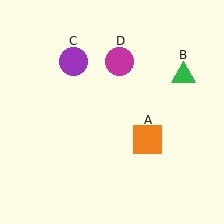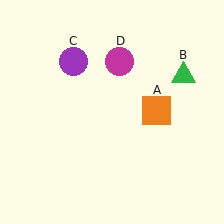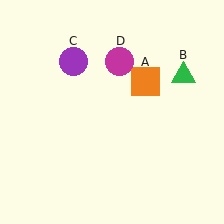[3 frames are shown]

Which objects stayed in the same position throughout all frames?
Green triangle (object B) and purple circle (object C) and magenta circle (object D) remained stationary.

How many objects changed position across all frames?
1 object changed position: orange square (object A).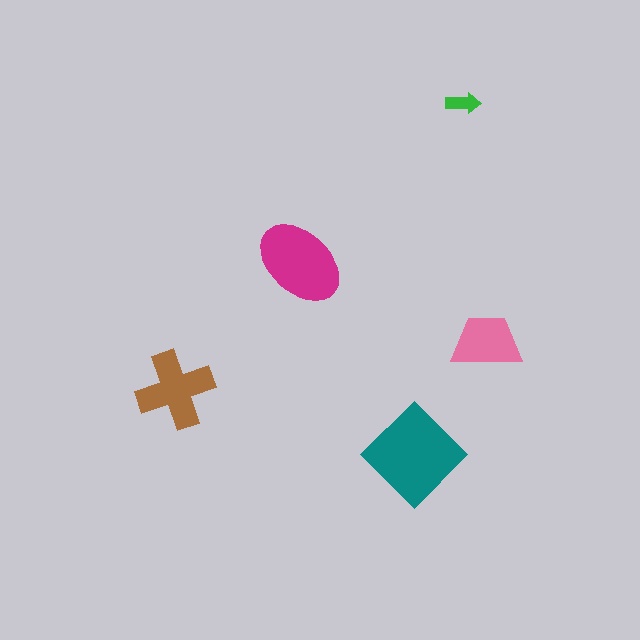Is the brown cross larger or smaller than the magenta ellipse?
Smaller.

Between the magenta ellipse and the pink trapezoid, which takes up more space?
The magenta ellipse.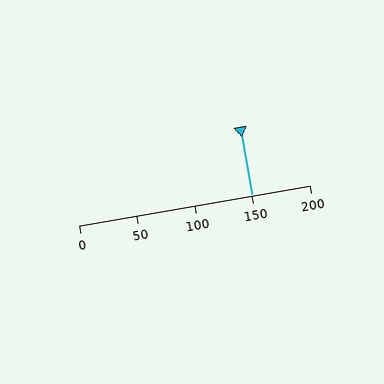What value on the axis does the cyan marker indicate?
The marker indicates approximately 150.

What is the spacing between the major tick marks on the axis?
The major ticks are spaced 50 apart.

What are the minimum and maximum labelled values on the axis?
The axis runs from 0 to 200.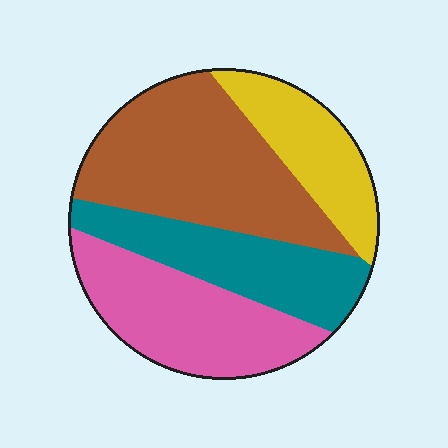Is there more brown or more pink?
Brown.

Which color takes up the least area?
Yellow, at roughly 15%.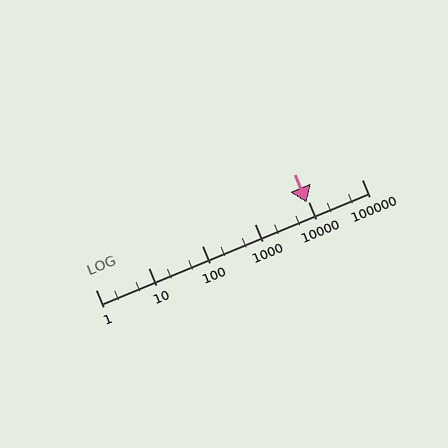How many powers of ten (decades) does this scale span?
The scale spans 5 decades, from 1 to 100000.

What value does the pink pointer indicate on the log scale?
The pointer indicates approximately 9100.